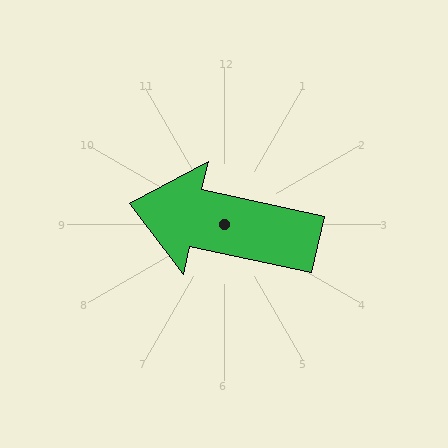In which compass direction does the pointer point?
West.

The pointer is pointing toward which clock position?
Roughly 9 o'clock.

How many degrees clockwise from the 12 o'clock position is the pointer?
Approximately 282 degrees.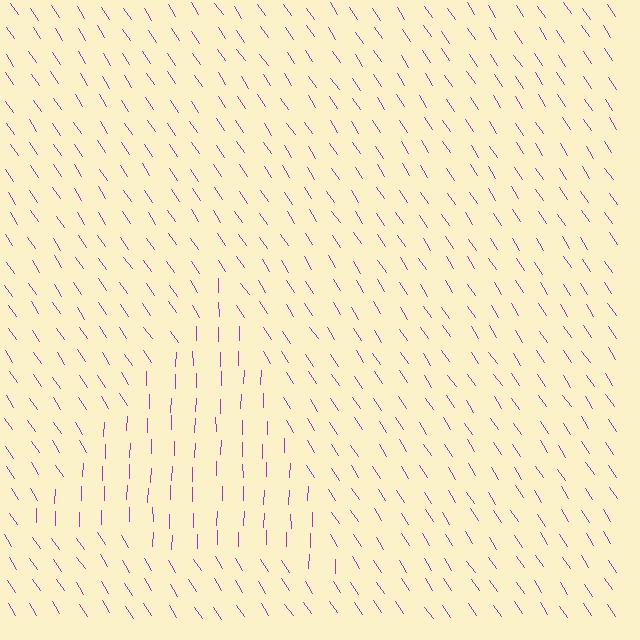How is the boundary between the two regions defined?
The boundary is defined purely by a change in line orientation (approximately 34 degrees difference). All lines are the same color and thickness.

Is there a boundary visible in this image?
Yes, there is a texture boundary formed by a change in line orientation.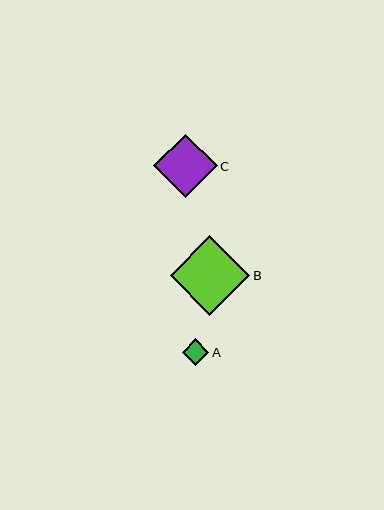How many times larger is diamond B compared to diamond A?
Diamond B is approximately 3.0 times the size of diamond A.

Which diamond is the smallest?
Diamond A is the smallest with a size of approximately 27 pixels.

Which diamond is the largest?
Diamond B is the largest with a size of approximately 80 pixels.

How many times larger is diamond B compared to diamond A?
Diamond B is approximately 3.0 times the size of diamond A.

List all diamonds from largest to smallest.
From largest to smallest: B, C, A.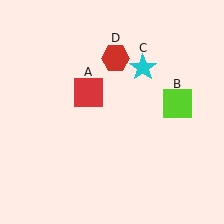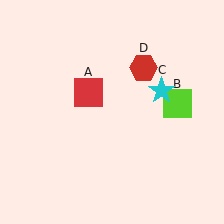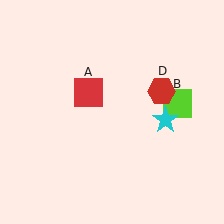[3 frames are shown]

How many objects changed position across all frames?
2 objects changed position: cyan star (object C), red hexagon (object D).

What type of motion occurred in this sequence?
The cyan star (object C), red hexagon (object D) rotated clockwise around the center of the scene.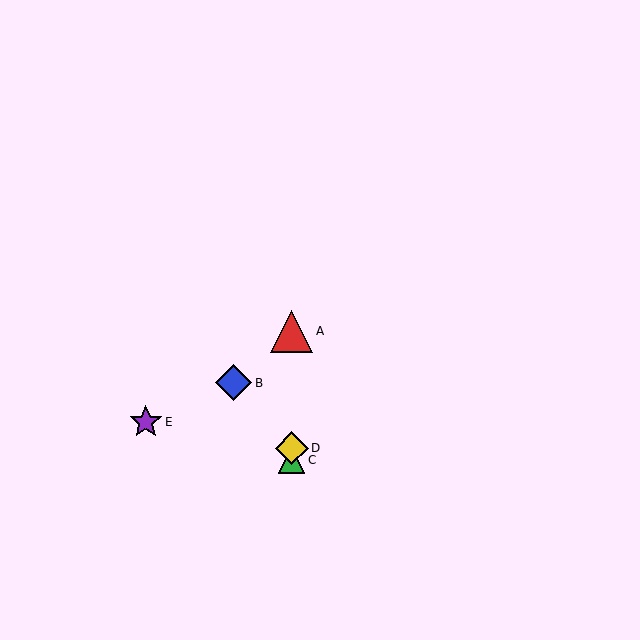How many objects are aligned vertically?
3 objects (A, C, D) are aligned vertically.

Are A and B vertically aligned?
No, A is at x≈292 and B is at x≈234.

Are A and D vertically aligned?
Yes, both are at x≈292.